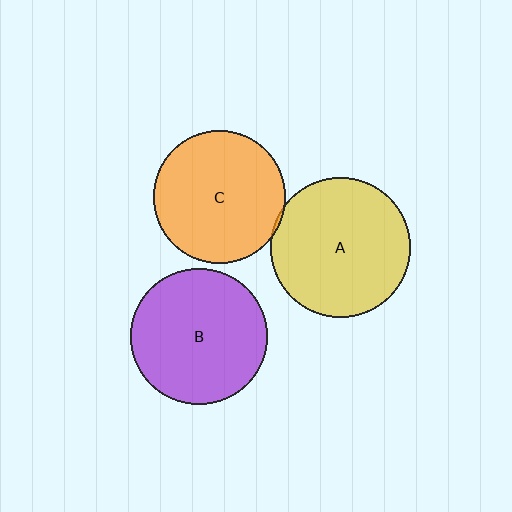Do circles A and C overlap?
Yes.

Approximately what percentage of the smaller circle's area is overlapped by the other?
Approximately 5%.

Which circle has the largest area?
Circle A (yellow).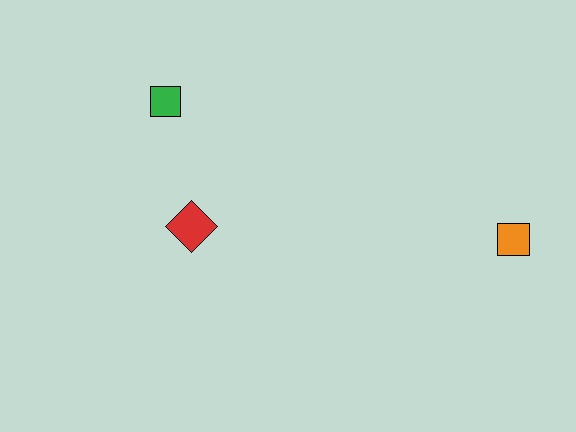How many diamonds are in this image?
There is 1 diamond.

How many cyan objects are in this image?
There are no cyan objects.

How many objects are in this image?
There are 3 objects.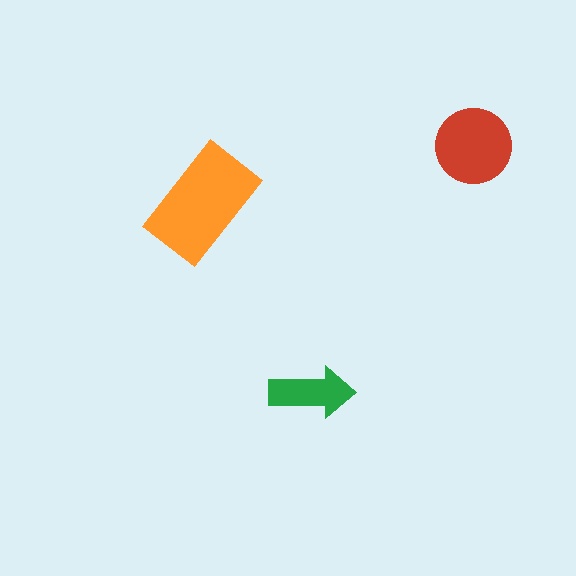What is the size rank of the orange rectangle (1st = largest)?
1st.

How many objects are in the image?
There are 3 objects in the image.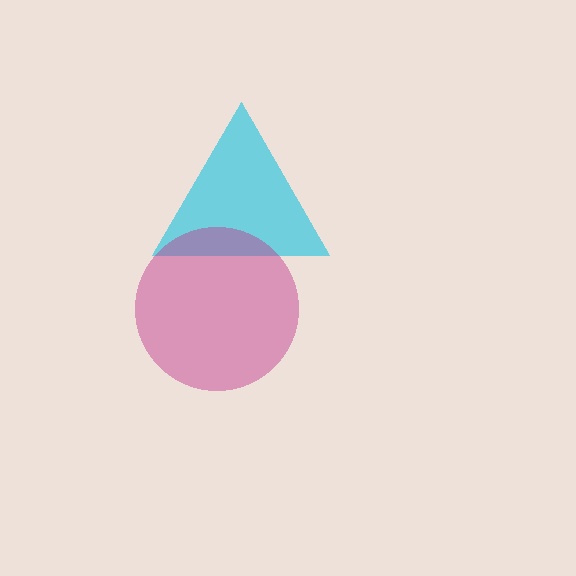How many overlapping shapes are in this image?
There are 2 overlapping shapes in the image.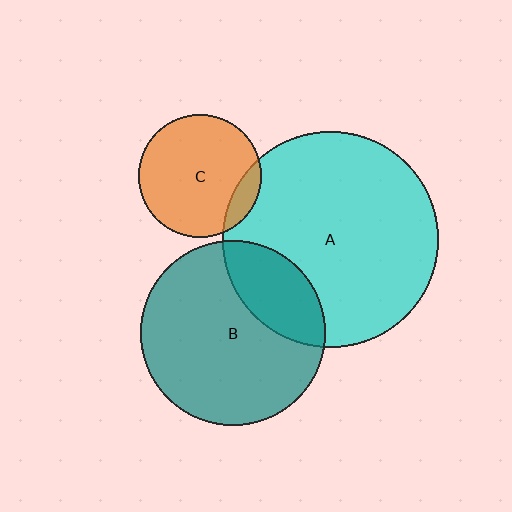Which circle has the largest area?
Circle A (cyan).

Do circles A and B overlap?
Yes.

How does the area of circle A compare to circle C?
Approximately 3.1 times.